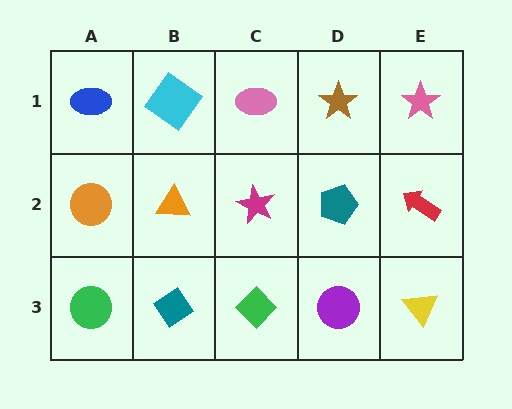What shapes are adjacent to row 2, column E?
A pink star (row 1, column E), a yellow triangle (row 3, column E), a teal pentagon (row 2, column D).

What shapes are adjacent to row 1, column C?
A magenta star (row 2, column C), a cyan diamond (row 1, column B), a brown star (row 1, column D).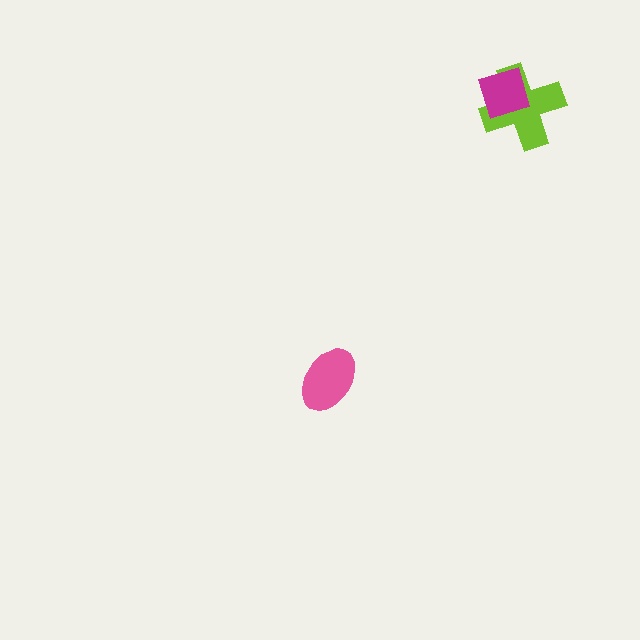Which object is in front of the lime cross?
The magenta diamond is in front of the lime cross.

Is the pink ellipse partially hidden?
No, no other shape covers it.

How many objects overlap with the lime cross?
1 object overlaps with the lime cross.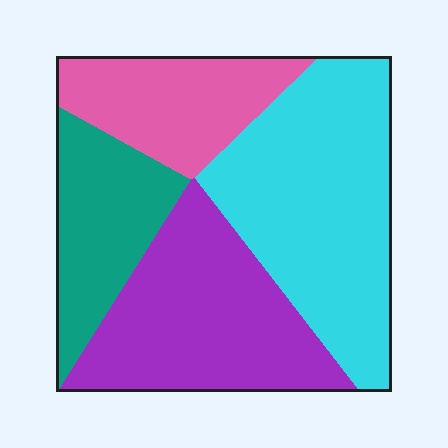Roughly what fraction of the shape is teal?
Teal covers roughly 15% of the shape.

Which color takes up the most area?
Cyan, at roughly 35%.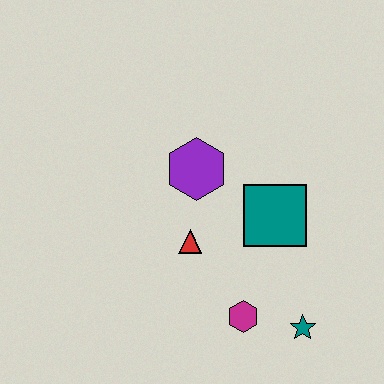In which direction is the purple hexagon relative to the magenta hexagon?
The purple hexagon is above the magenta hexagon.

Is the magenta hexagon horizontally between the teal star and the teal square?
No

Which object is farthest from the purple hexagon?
The teal star is farthest from the purple hexagon.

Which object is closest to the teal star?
The magenta hexagon is closest to the teal star.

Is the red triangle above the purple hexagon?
No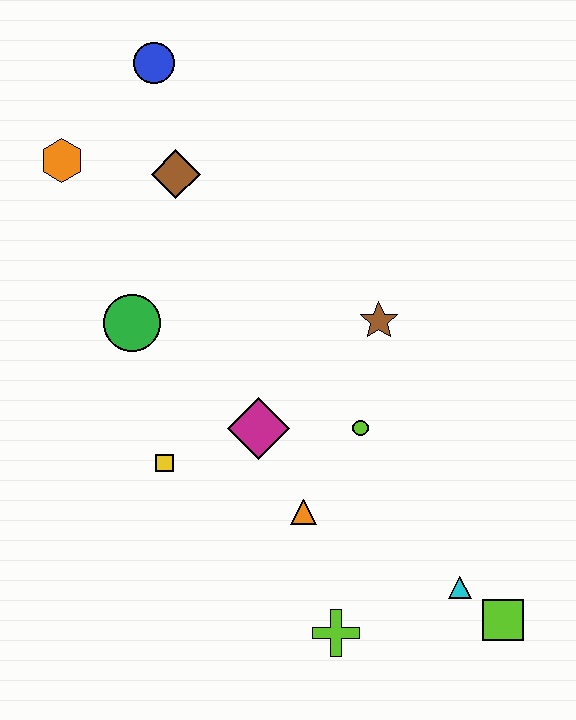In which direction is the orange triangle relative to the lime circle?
The orange triangle is below the lime circle.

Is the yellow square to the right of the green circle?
Yes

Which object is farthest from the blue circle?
The lime square is farthest from the blue circle.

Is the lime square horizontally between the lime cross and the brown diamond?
No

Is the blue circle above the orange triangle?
Yes